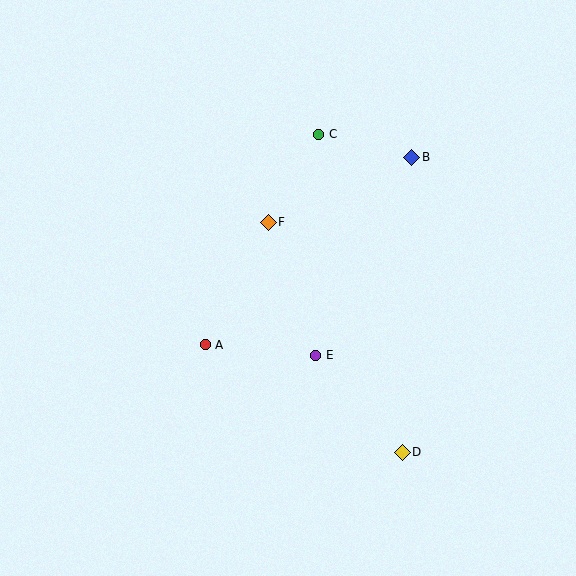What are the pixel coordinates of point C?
Point C is at (319, 134).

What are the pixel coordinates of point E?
Point E is at (316, 355).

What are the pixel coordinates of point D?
Point D is at (402, 452).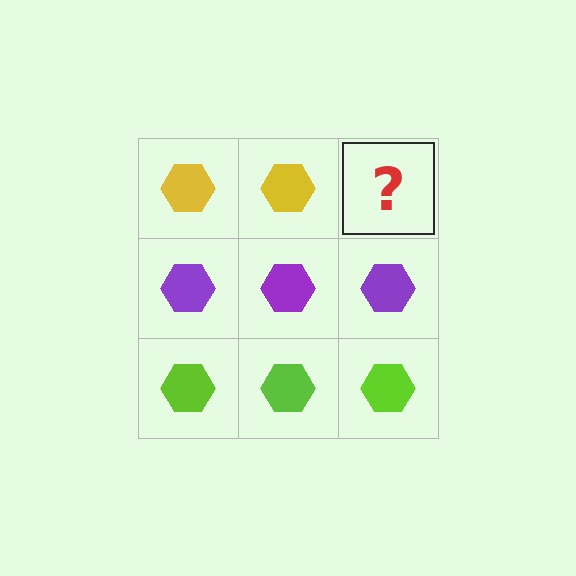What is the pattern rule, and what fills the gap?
The rule is that each row has a consistent color. The gap should be filled with a yellow hexagon.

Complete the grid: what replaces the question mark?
The question mark should be replaced with a yellow hexagon.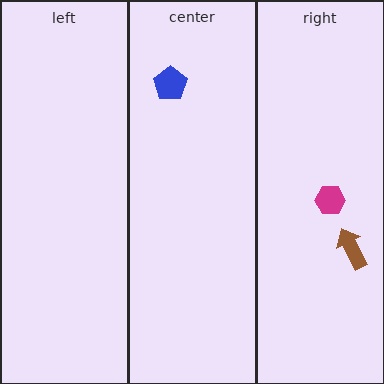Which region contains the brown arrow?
The right region.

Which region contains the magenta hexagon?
The right region.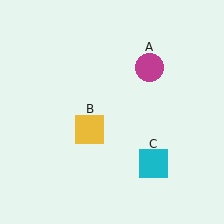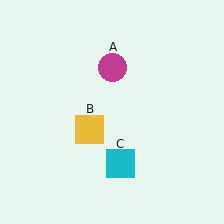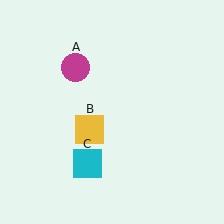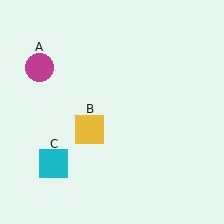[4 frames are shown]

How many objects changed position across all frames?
2 objects changed position: magenta circle (object A), cyan square (object C).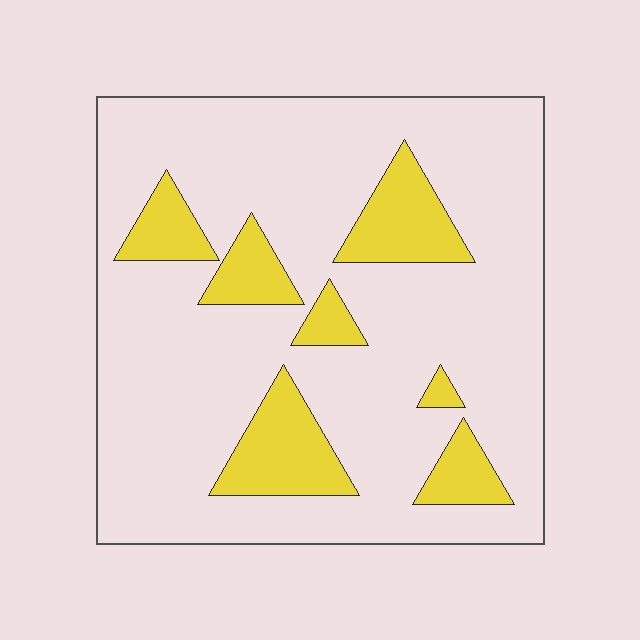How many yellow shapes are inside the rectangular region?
7.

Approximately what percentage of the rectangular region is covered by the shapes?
Approximately 20%.